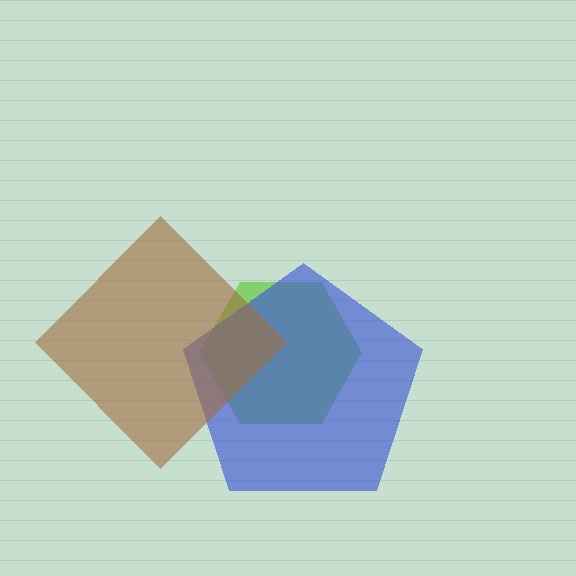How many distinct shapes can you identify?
There are 3 distinct shapes: a lime hexagon, a blue pentagon, a brown diamond.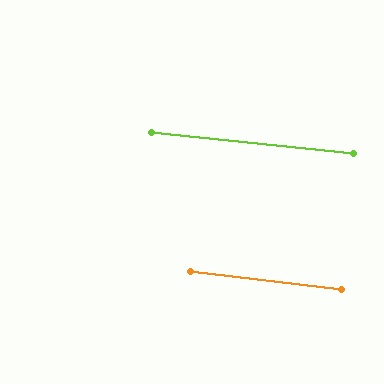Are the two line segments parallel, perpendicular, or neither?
Parallel — their directions differ by only 0.7°.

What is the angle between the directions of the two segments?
Approximately 1 degree.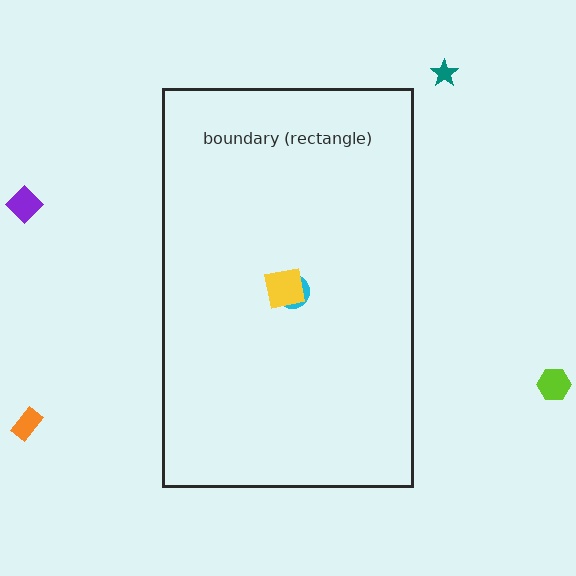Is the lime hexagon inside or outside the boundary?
Outside.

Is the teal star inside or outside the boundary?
Outside.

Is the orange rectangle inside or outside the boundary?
Outside.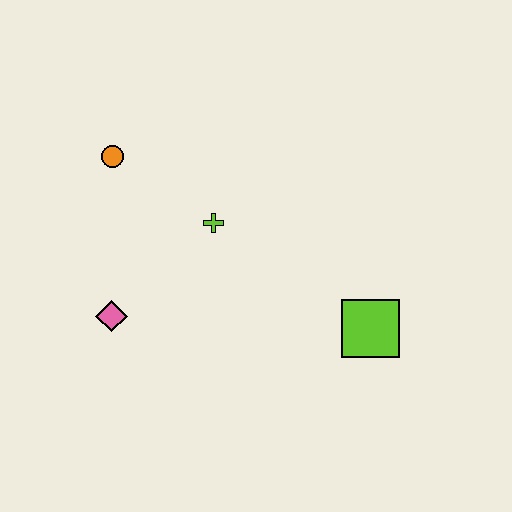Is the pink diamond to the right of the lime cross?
No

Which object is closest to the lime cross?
The orange circle is closest to the lime cross.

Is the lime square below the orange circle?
Yes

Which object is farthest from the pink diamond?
The lime square is farthest from the pink diamond.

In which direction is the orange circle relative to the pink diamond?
The orange circle is above the pink diamond.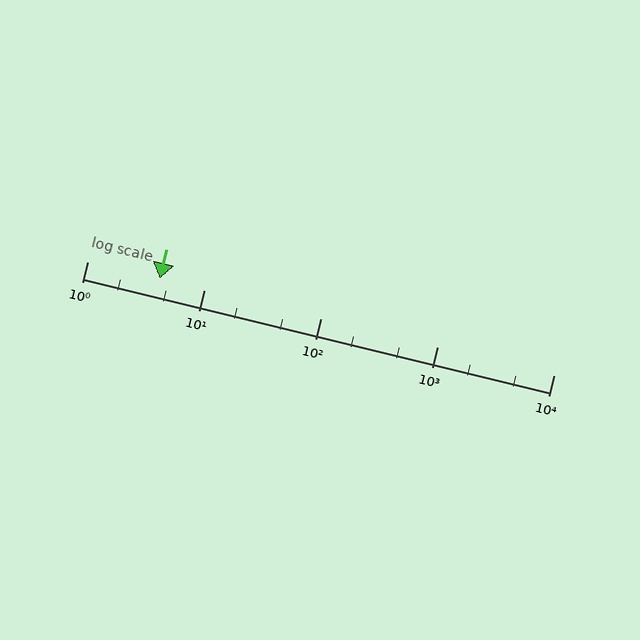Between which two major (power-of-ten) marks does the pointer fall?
The pointer is between 1 and 10.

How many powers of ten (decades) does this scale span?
The scale spans 4 decades, from 1 to 10000.